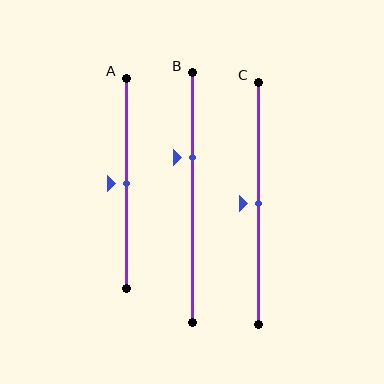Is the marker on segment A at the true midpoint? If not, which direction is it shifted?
Yes, the marker on segment A is at the true midpoint.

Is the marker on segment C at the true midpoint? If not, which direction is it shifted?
Yes, the marker on segment C is at the true midpoint.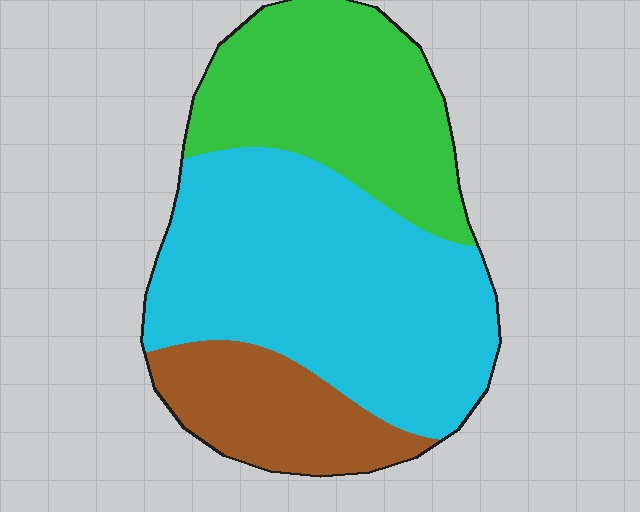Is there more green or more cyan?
Cyan.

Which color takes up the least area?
Brown, at roughly 20%.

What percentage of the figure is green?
Green takes up between a sixth and a third of the figure.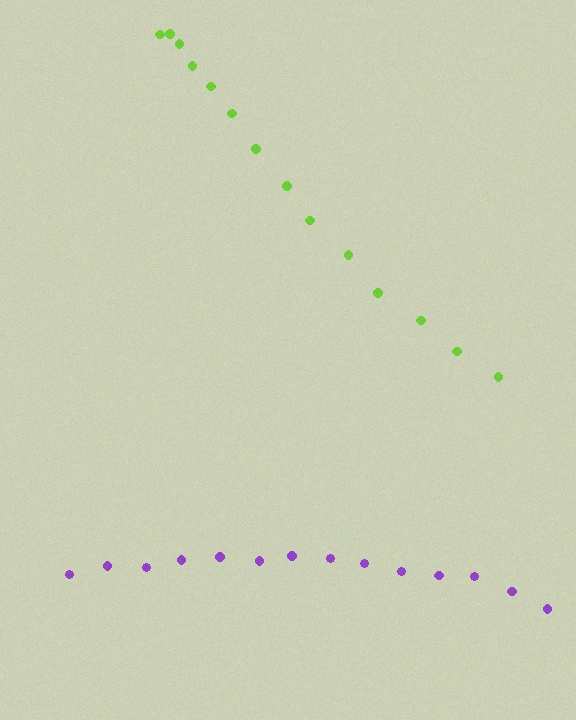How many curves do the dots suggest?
There are 2 distinct paths.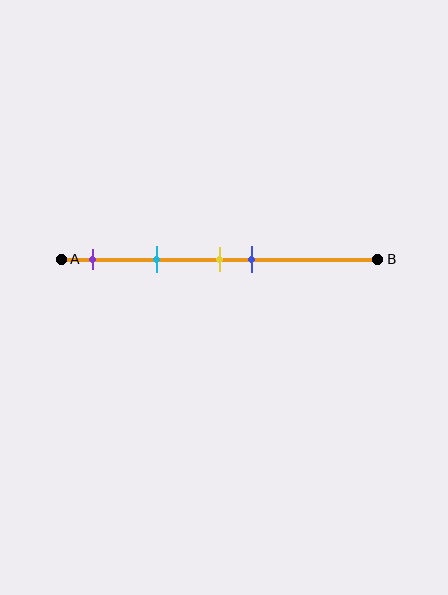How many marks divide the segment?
There are 4 marks dividing the segment.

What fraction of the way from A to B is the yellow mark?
The yellow mark is approximately 50% (0.5) of the way from A to B.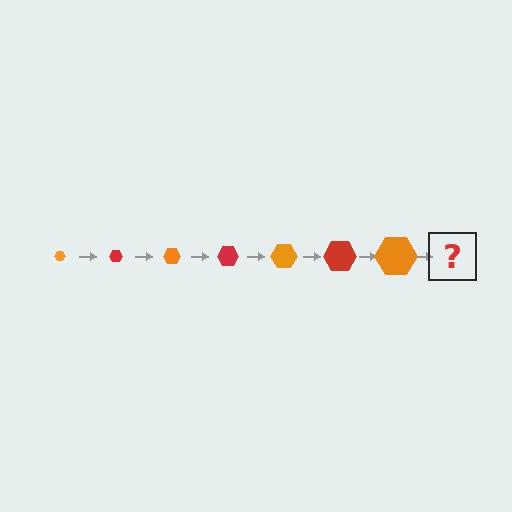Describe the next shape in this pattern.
It should be a red hexagon, larger than the previous one.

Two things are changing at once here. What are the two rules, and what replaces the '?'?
The two rules are that the hexagon grows larger each step and the color cycles through orange and red. The '?' should be a red hexagon, larger than the previous one.